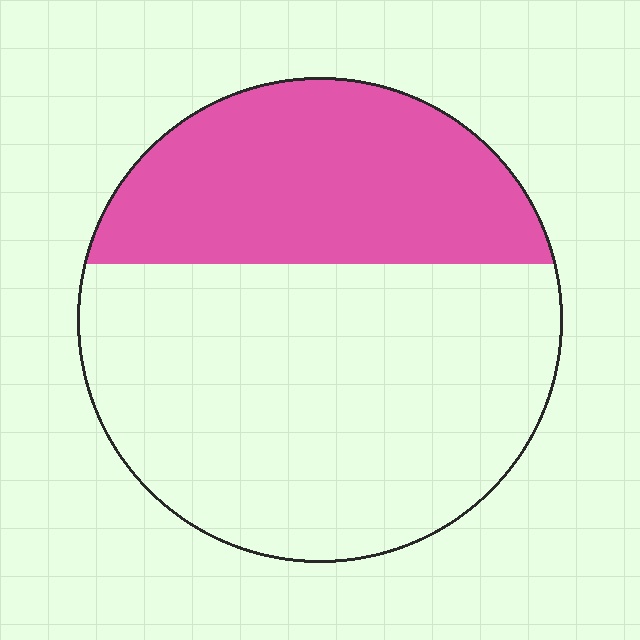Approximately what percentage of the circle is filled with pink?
Approximately 35%.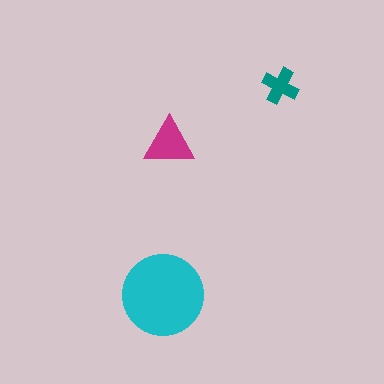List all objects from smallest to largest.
The teal cross, the magenta triangle, the cyan circle.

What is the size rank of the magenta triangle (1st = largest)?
2nd.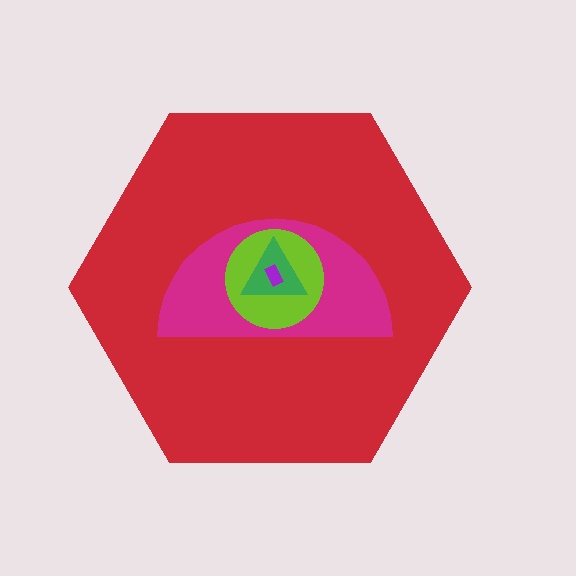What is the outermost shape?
The red hexagon.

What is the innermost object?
The purple rectangle.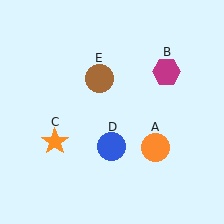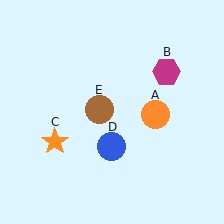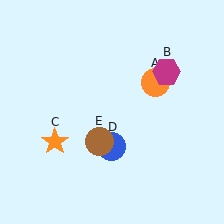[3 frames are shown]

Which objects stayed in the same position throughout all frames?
Magenta hexagon (object B) and orange star (object C) and blue circle (object D) remained stationary.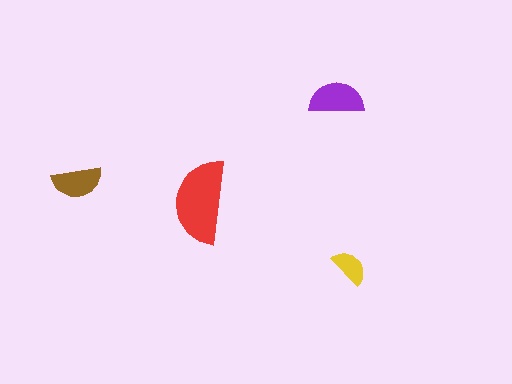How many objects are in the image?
There are 4 objects in the image.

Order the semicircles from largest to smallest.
the red one, the purple one, the brown one, the yellow one.